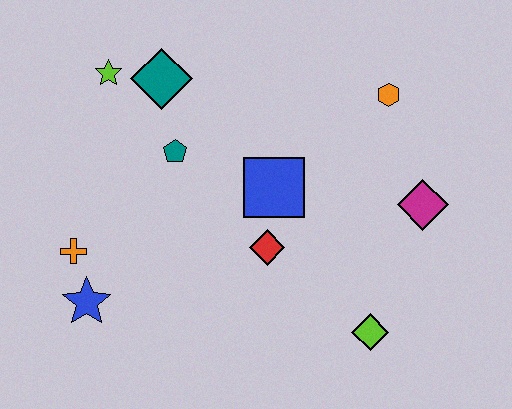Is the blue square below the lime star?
Yes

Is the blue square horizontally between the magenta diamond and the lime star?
Yes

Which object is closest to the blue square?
The red diamond is closest to the blue square.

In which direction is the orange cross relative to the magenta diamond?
The orange cross is to the left of the magenta diamond.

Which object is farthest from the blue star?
The orange hexagon is farthest from the blue star.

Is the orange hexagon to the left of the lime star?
No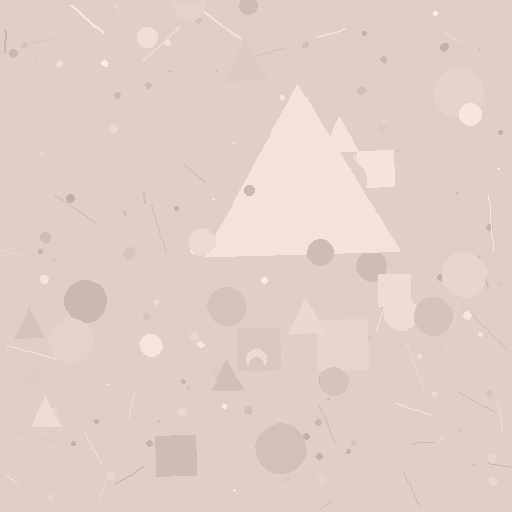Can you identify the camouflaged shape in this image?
The camouflaged shape is a triangle.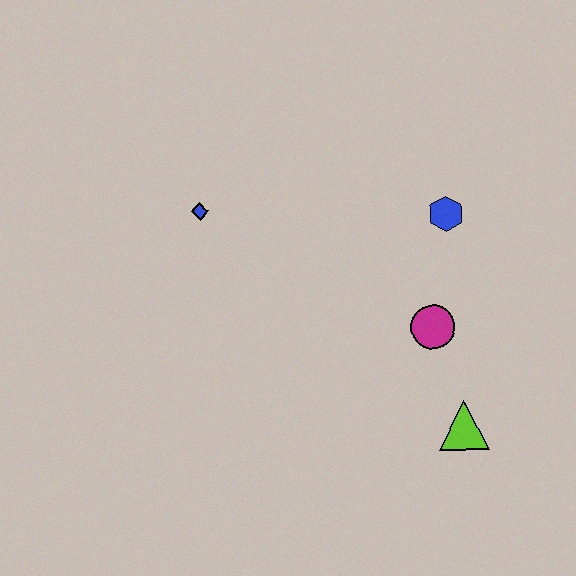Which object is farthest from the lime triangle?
The blue diamond is farthest from the lime triangle.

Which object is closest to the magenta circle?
The lime triangle is closest to the magenta circle.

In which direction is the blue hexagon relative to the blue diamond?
The blue hexagon is to the right of the blue diamond.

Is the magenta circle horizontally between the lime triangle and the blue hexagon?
No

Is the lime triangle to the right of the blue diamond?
Yes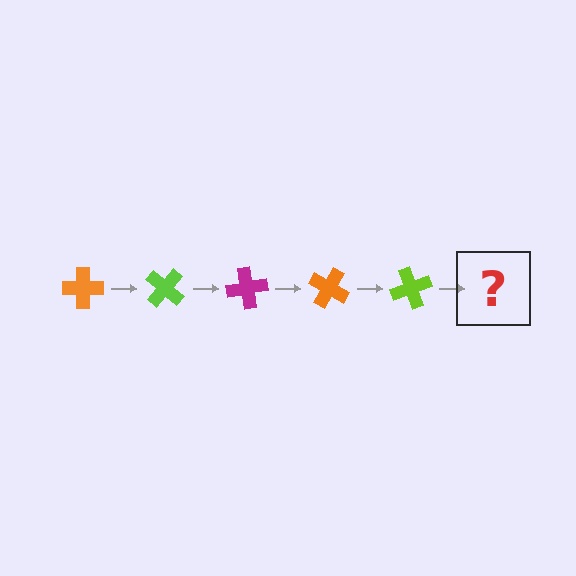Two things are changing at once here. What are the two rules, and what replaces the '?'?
The two rules are that it rotates 40 degrees each step and the color cycles through orange, lime, and magenta. The '?' should be a magenta cross, rotated 200 degrees from the start.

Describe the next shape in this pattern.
It should be a magenta cross, rotated 200 degrees from the start.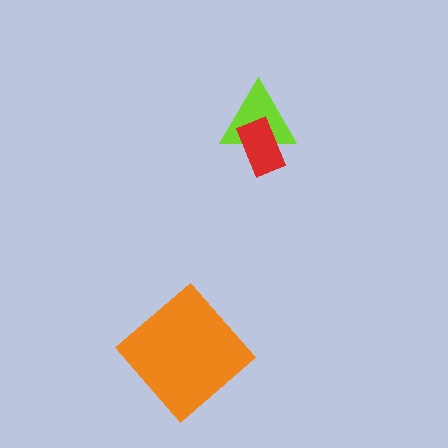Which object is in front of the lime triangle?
The red rectangle is in front of the lime triangle.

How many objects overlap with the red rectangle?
1 object overlaps with the red rectangle.